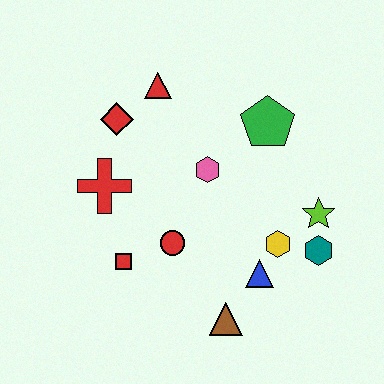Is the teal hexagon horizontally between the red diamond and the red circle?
No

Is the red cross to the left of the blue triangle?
Yes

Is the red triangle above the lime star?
Yes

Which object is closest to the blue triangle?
The yellow hexagon is closest to the blue triangle.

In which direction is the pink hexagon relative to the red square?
The pink hexagon is above the red square.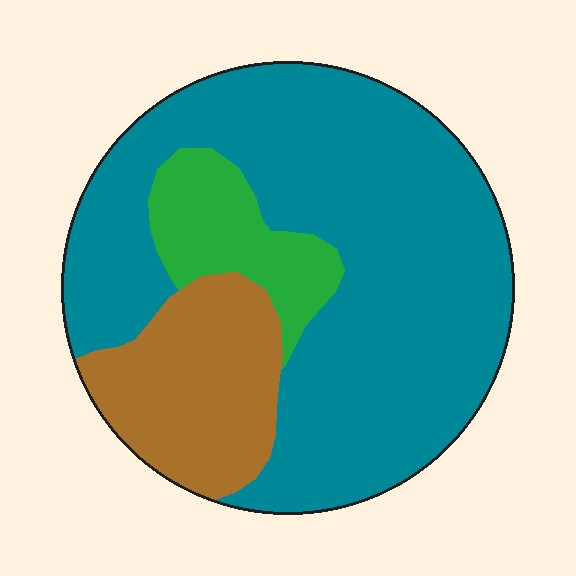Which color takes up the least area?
Green, at roughly 10%.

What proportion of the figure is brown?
Brown takes up about one fifth (1/5) of the figure.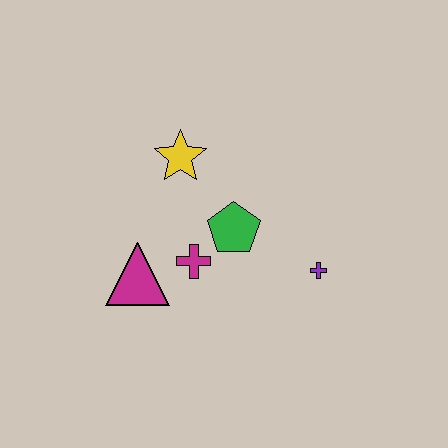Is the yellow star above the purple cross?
Yes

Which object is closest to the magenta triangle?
The magenta cross is closest to the magenta triangle.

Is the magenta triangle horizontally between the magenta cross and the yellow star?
No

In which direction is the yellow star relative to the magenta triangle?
The yellow star is above the magenta triangle.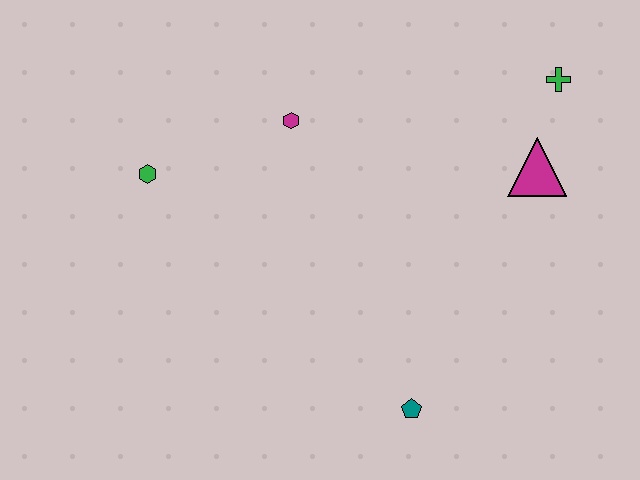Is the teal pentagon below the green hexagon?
Yes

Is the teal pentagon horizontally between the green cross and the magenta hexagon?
Yes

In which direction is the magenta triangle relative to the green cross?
The magenta triangle is below the green cross.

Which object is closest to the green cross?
The magenta triangle is closest to the green cross.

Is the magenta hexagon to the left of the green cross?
Yes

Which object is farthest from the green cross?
The green hexagon is farthest from the green cross.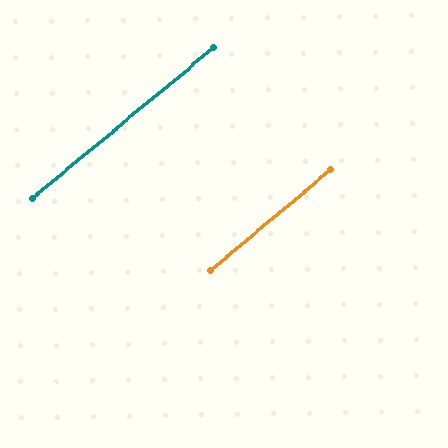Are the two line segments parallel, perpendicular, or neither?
Parallel — their directions differ by only 0.4°.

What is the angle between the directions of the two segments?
Approximately 0 degrees.